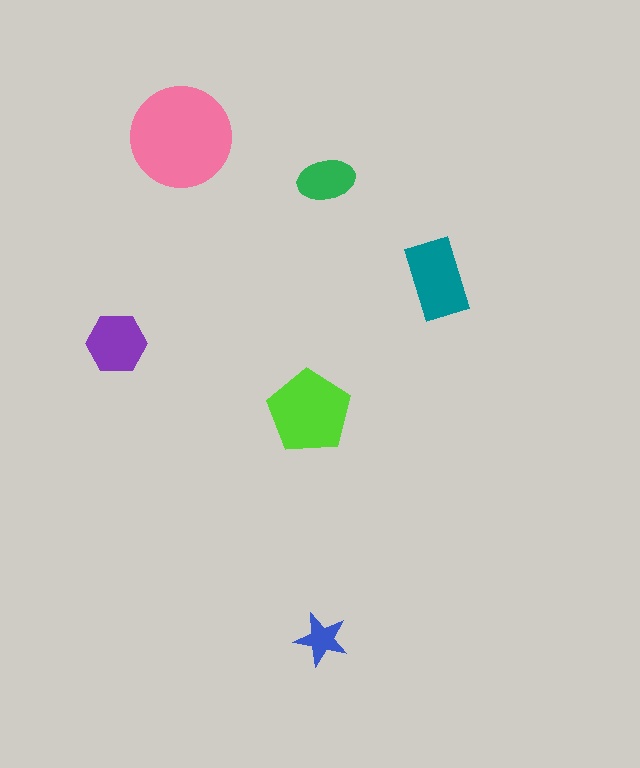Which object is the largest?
The pink circle.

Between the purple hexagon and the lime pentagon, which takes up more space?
The lime pentagon.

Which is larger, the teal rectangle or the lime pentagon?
The lime pentagon.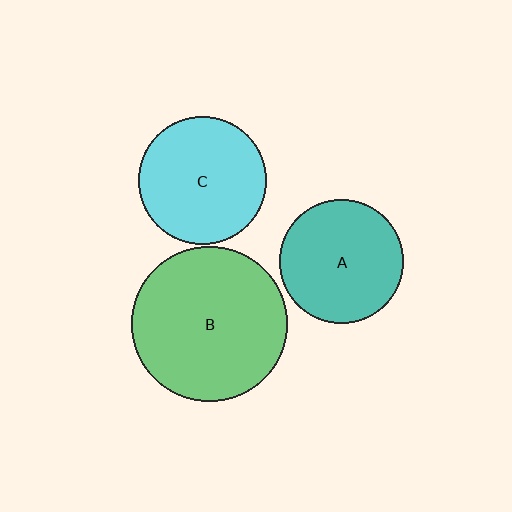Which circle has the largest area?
Circle B (green).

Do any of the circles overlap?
No, none of the circles overlap.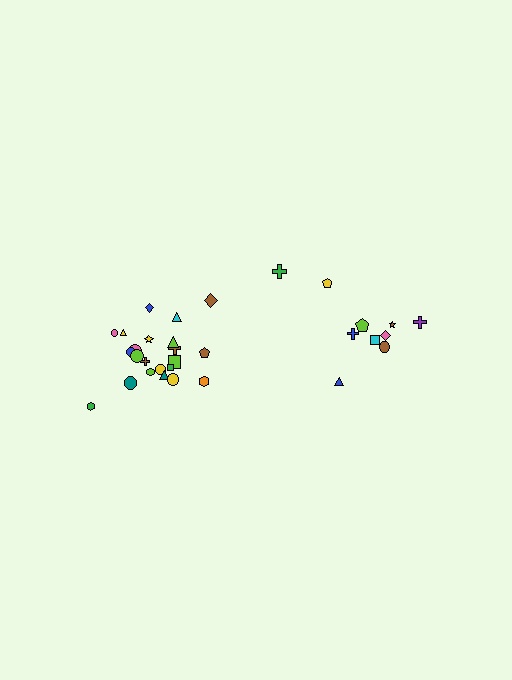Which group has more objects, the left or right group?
The left group.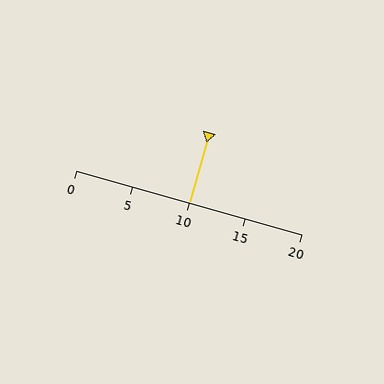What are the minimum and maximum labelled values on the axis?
The axis runs from 0 to 20.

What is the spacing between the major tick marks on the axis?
The major ticks are spaced 5 apart.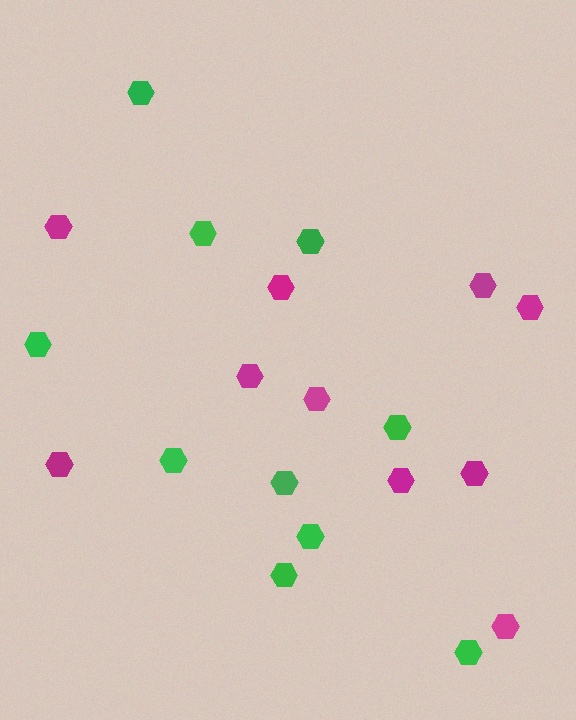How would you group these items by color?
There are 2 groups: one group of magenta hexagons (10) and one group of green hexagons (10).